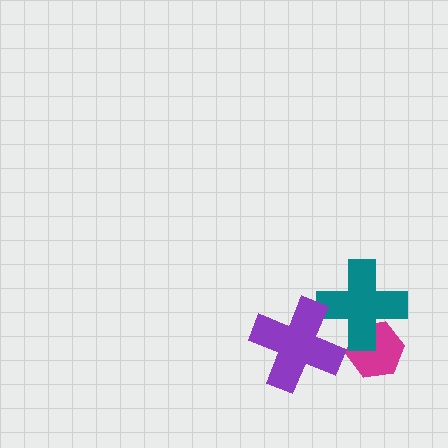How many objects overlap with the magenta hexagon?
1 object overlaps with the magenta hexagon.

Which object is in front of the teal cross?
The purple cross is in front of the teal cross.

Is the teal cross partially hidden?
Yes, it is partially covered by another shape.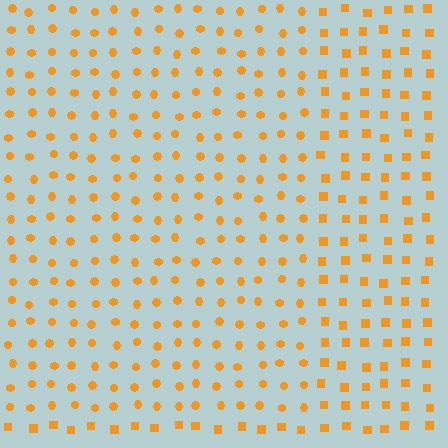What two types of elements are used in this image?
The image uses circles inside the rectangle region and squares outside it.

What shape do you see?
I see a rectangle.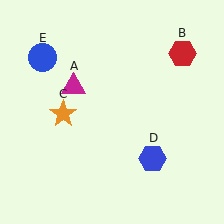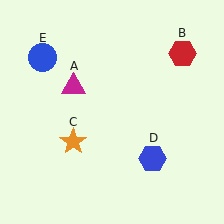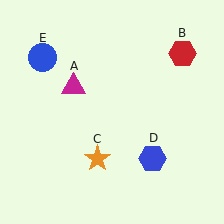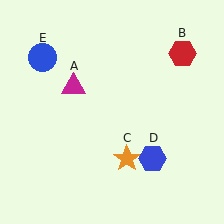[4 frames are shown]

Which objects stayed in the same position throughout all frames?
Magenta triangle (object A) and red hexagon (object B) and blue hexagon (object D) and blue circle (object E) remained stationary.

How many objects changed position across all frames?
1 object changed position: orange star (object C).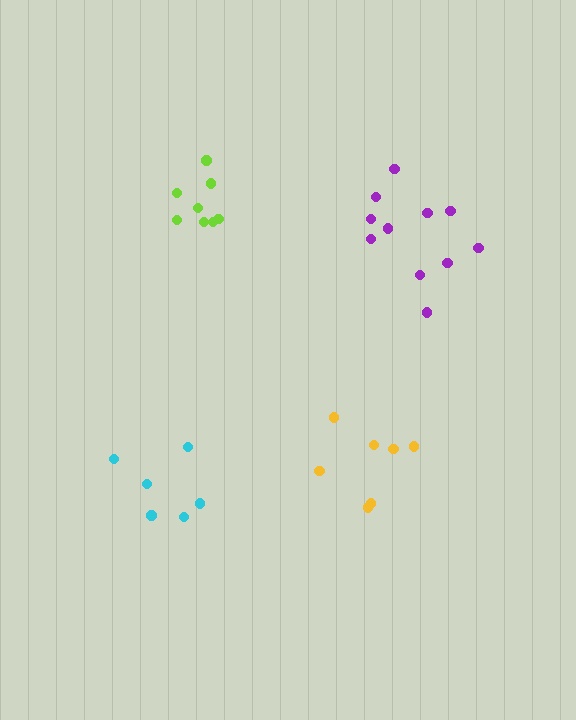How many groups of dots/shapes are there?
There are 4 groups.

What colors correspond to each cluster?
The clusters are colored: yellow, cyan, lime, purple.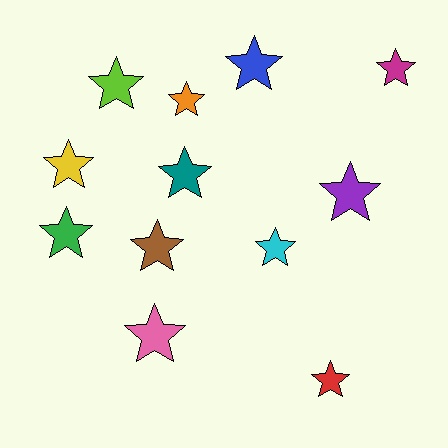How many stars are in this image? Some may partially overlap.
There are 12 stars.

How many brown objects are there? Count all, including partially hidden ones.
There is 1 brown object.